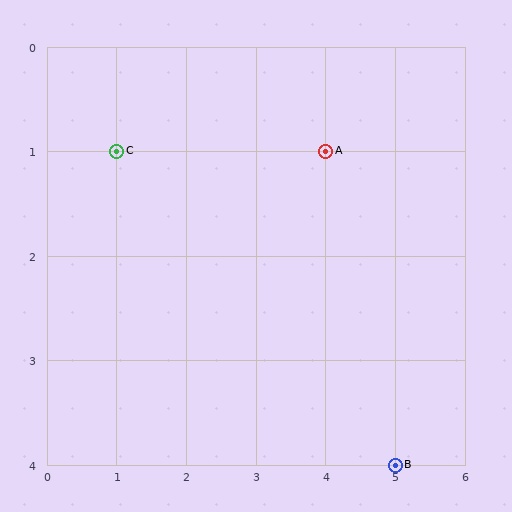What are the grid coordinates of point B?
Point B is at grid coordinates (5, 4).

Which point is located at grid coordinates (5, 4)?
Point B is at (5, 4).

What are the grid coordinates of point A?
Point A is at grid coordinates (4, 1).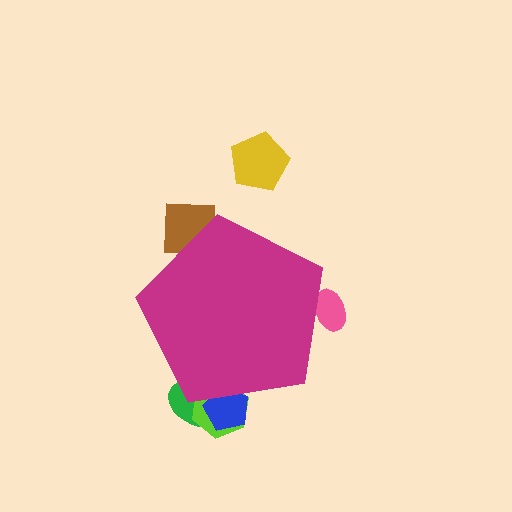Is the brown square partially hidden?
Yes, the brown square is partially hidden behind the magenta pentagon.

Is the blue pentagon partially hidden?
Yes, the blue pentagon is partially hidden behind the magenta pentagon.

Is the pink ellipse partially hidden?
Yes, the pink ellipse is partially hidden behind the magenta pentagon.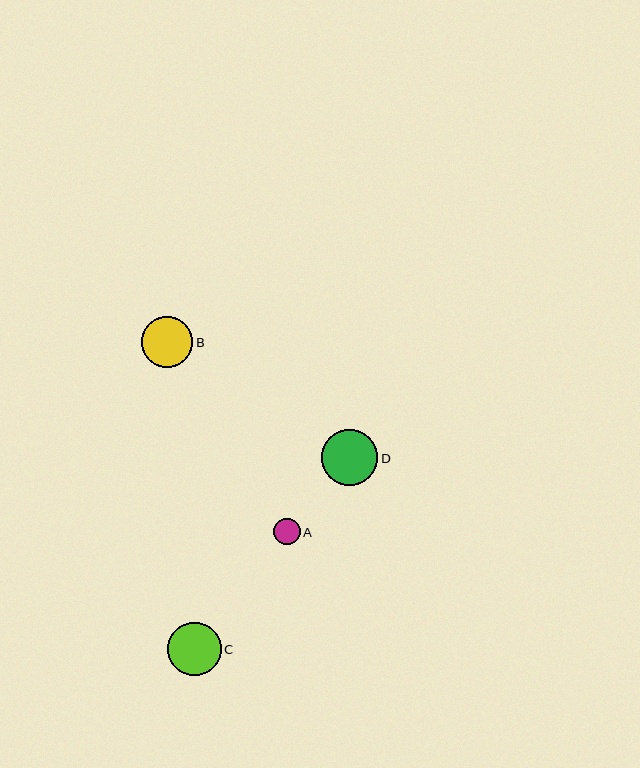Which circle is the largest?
Circle D is the largest with a size of approximately 56 pixels.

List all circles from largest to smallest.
From largest to smallest: D, C, B, A.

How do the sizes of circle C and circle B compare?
Circle C and circle B are approximately the same size.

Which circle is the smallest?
Circle A is the smallest with a size of approximately 26 pixels.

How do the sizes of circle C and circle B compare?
Circle C and circle B are approximately the same size.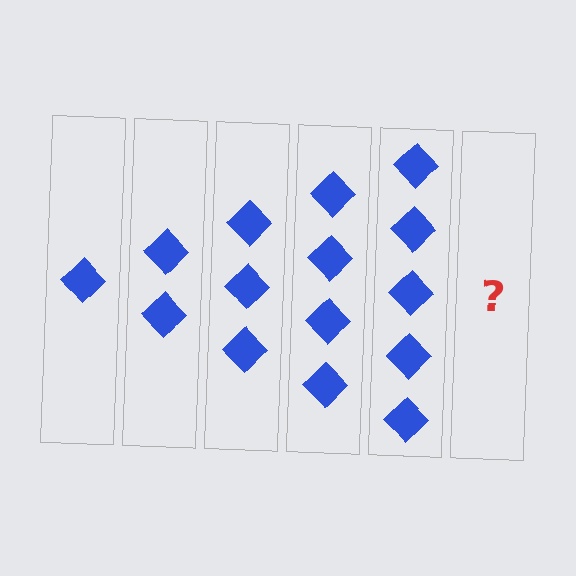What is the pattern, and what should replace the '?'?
The pattern is that each step adds one more diamond. The '?' should be 6 diamonds.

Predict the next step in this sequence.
The next step is 6 diamonds.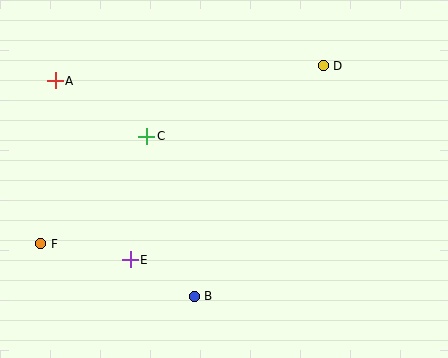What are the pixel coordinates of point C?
Point C is at (147, 136).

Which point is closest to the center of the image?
Point C at (147, 136) is closest to the center.